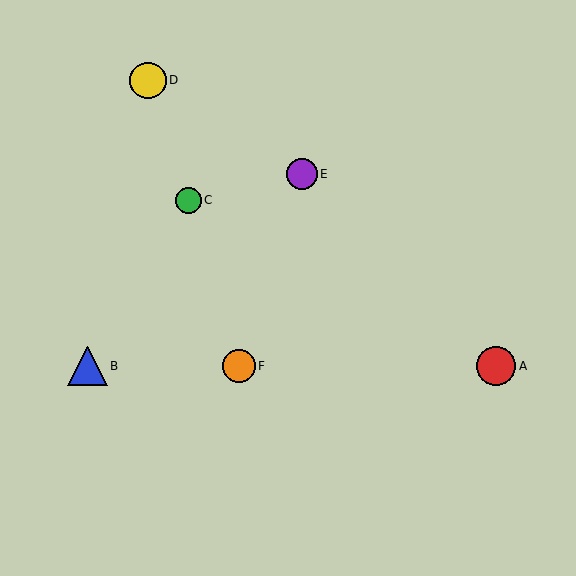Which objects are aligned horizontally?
Objects A, B, F are aligned horizontally.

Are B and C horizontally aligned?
No, B is at y≈366 and C is at y≈200.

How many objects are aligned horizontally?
3 objects (A, B, F) are aligned horizontally.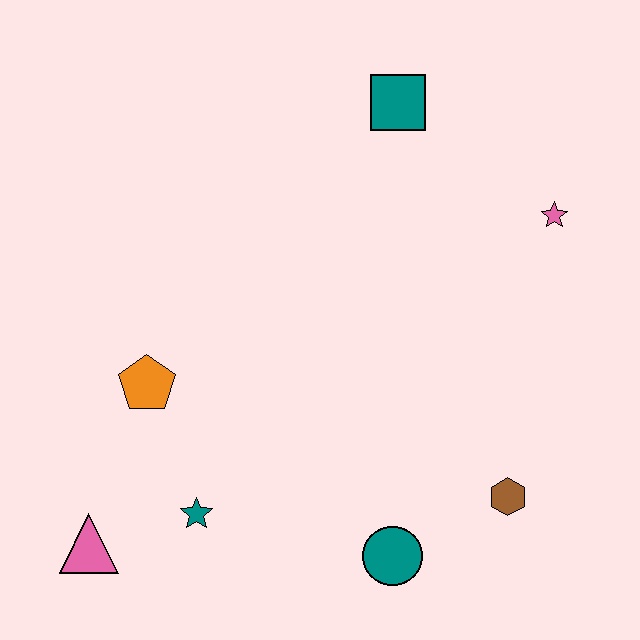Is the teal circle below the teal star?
Yes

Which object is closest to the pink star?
The teal square is closest to the pink star.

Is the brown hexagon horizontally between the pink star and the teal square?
Yes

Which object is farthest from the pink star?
The pink triangle is farthest from the pink star.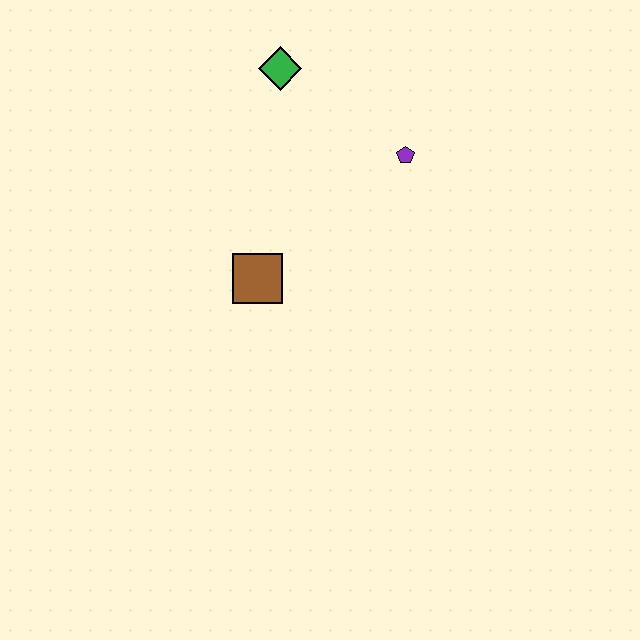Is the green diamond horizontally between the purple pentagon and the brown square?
Yes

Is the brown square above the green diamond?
No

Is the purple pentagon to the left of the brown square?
No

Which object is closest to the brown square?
The purple pentagon is closest to the brown square.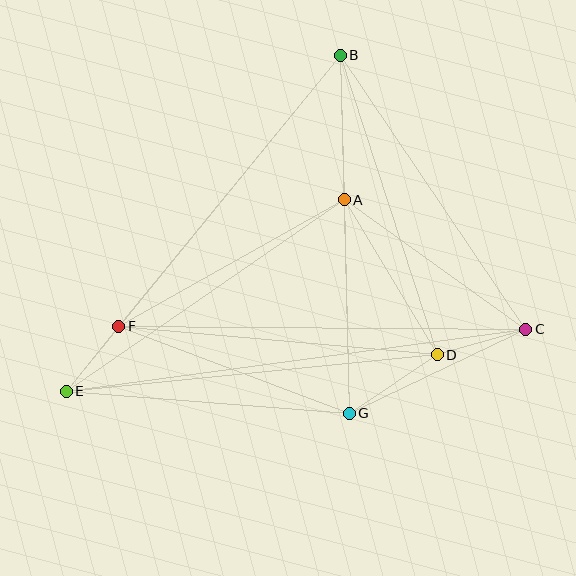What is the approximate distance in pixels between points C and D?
The distance between C and D is approximately 92 pixels.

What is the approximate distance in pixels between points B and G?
The distance between B and G is approximately 358 pixels.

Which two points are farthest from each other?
Points C and E are farthest from each other.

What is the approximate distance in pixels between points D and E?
The distance between D and E is approximately 373 pixels.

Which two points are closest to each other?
Points E and F are closest to each other.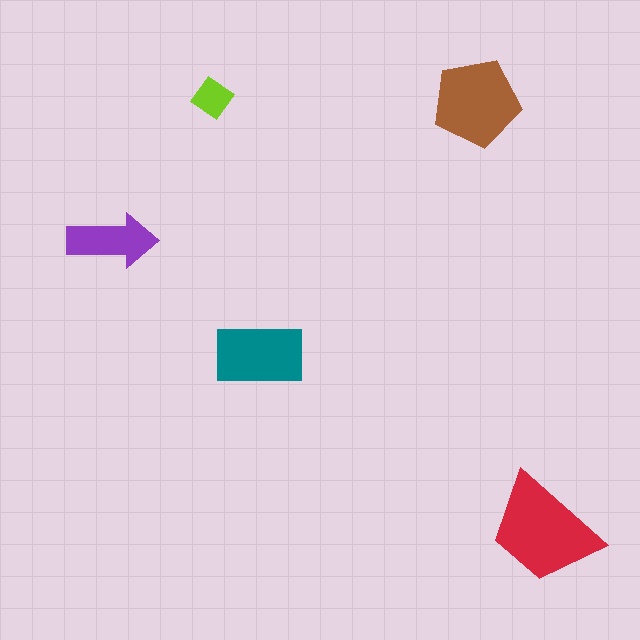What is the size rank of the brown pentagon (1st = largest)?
2nd.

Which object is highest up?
The lime diamond is topmost.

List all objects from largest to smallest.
The red trapezoid, the brown pentagon, the teal rectangle, the purple arrow, the lime diamond.